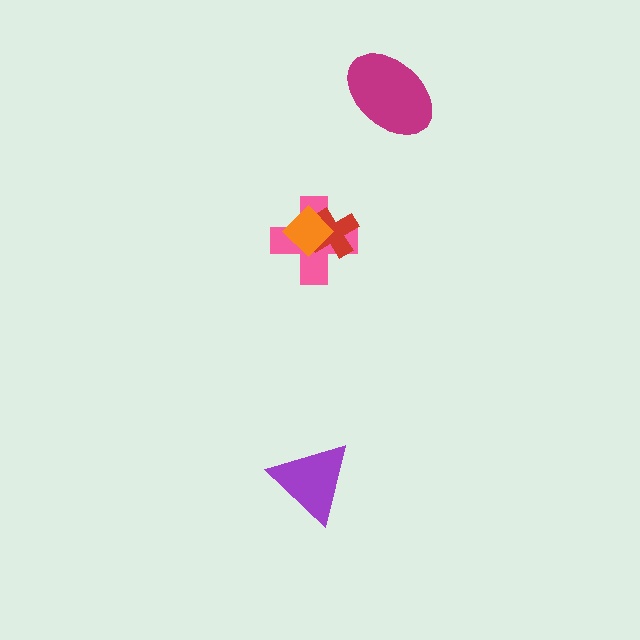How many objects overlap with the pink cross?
2 objects overlap with the pink cross.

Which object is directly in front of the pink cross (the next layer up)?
The red cross is directly in front of the pink cross.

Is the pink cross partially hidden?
Yes, it is partially covered by another shape.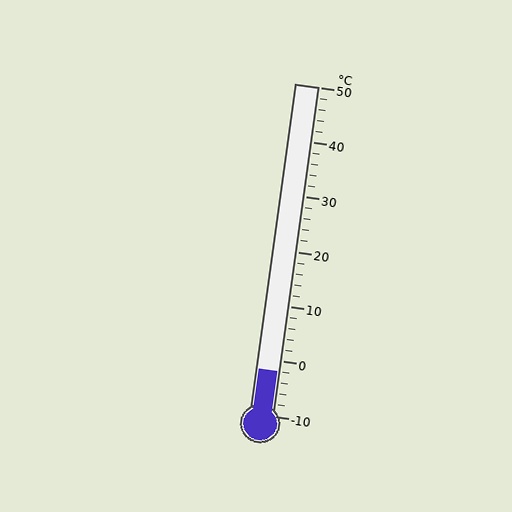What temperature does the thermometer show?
The thermometer shows approximately -2°C.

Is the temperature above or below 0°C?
The temperature is below 0°C.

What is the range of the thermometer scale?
The thermometer scale ranges from -10°C to 50°C.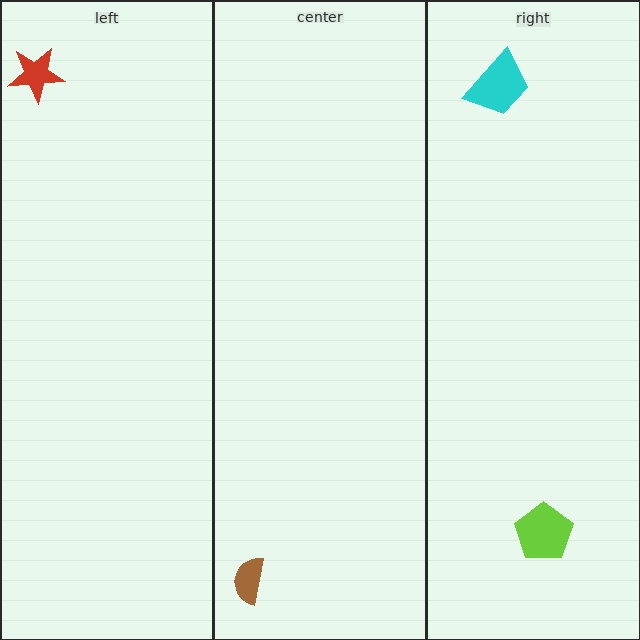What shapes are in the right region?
The cyan trapezoid, the lime pentagon.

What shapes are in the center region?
The brown semicircle.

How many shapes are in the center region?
1.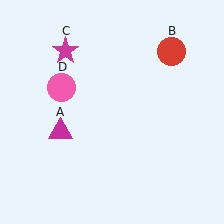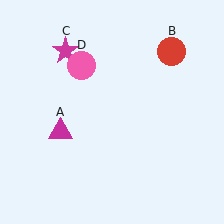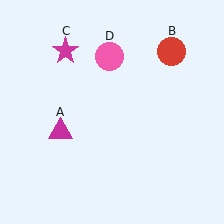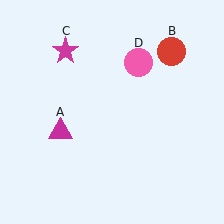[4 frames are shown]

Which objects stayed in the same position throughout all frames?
Magenta triangle (object A) and red circle (object B) and magenta star (object C) remained stationary.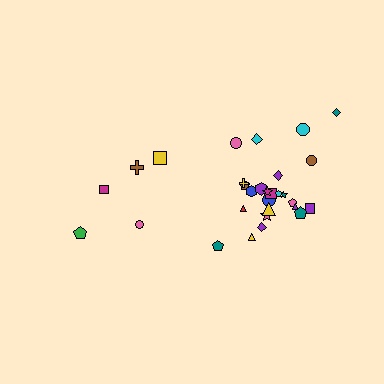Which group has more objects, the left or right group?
The right group.